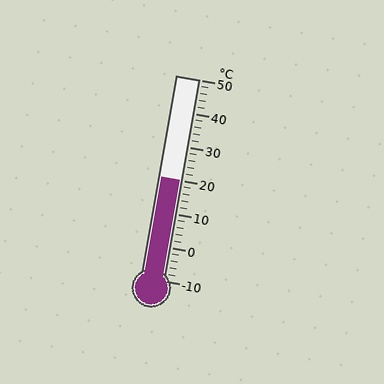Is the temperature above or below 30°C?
The temperature is below 30°C.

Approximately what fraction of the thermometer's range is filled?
The thermometer is filled to approximately 50% of its range.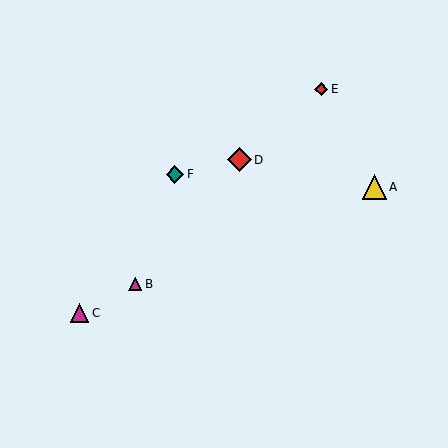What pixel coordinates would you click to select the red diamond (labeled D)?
Click at (240, 160) to select the red diamond D.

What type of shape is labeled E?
Shape E is a red diamond.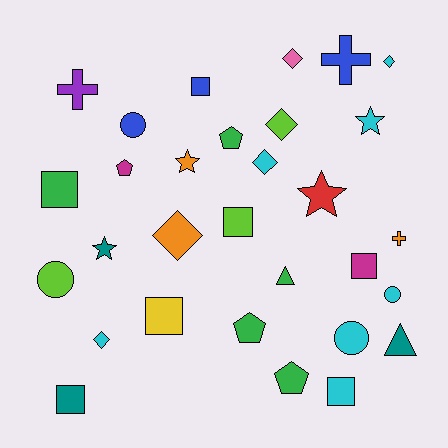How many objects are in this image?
There are 30 objects.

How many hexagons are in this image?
There are no hexagons.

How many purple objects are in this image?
There is 1 purple object.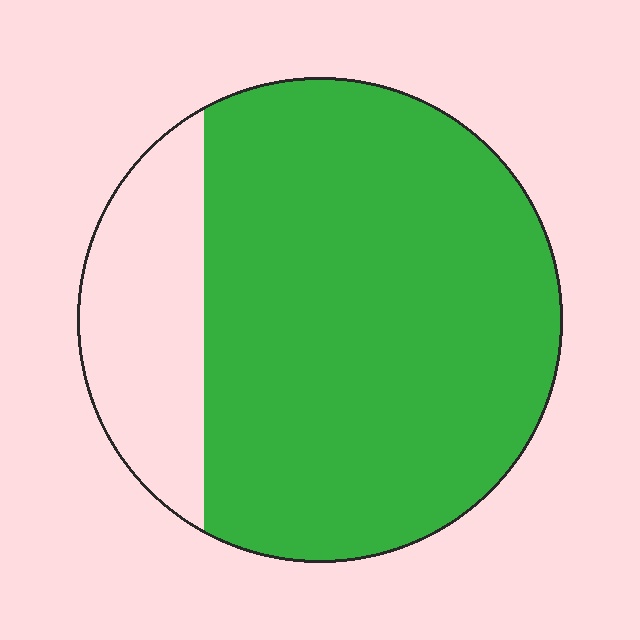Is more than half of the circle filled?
Yes.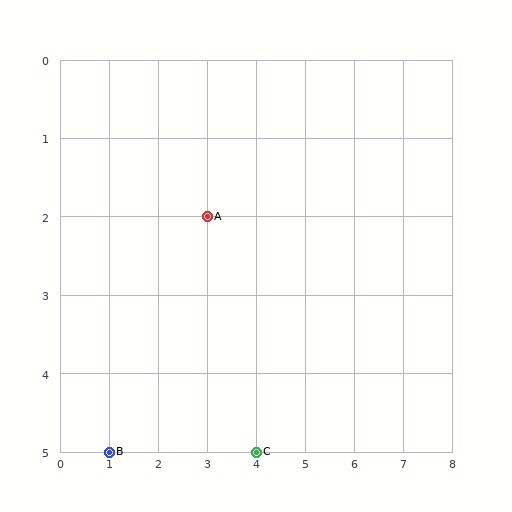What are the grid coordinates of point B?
Point B is at grid coordinates (1, 5).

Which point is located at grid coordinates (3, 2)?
Point A is at (3, 2).